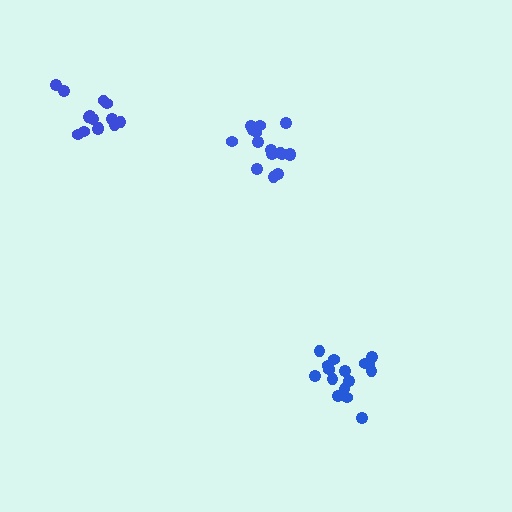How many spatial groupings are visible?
There are 3 spatial groupings.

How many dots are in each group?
Group 1: 16 dots, Group 2: 16 dots, Group 3: 14 dots (46 total).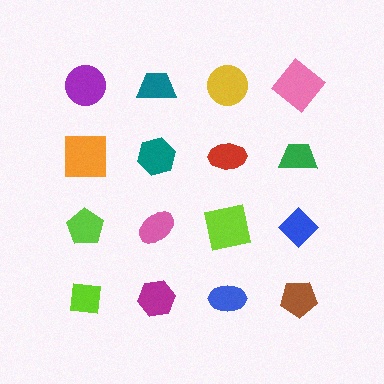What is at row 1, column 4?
A pink diamond.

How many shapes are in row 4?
4 shapes.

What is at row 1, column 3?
A yellow circle.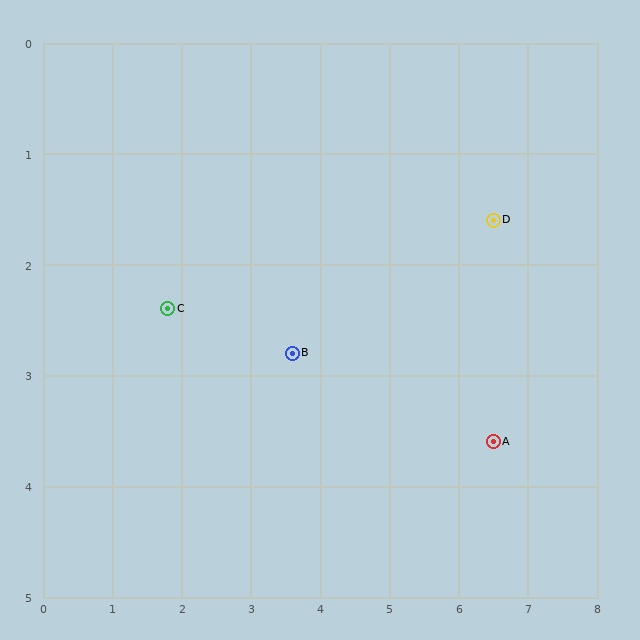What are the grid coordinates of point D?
Point D is at approximately (6.5, 1.6).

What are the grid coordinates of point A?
Point A is at approximately (6.5, 3.6).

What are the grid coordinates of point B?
Point B is at approximately (3.6, 2.8).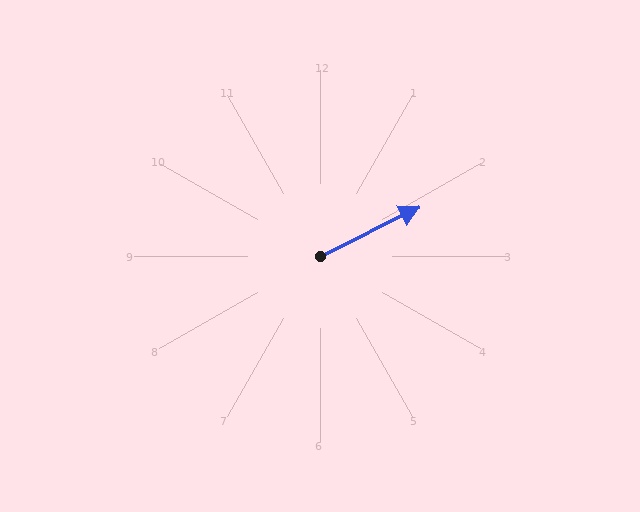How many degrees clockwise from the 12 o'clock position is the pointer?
Approximately 64 degrees.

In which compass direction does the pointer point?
Northeast.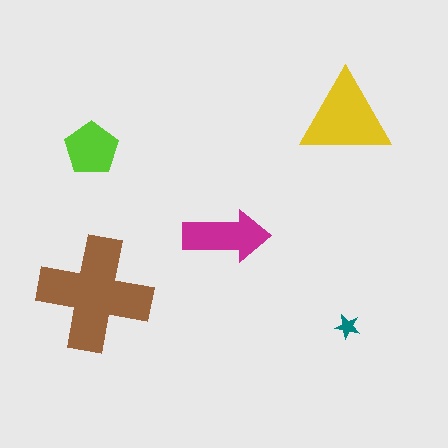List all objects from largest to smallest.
The brown cross, the yellow triangle, the magenta arrow, the lime pentagon, the teal star.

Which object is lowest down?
The teal star is bottommost.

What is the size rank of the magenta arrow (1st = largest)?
3rd.